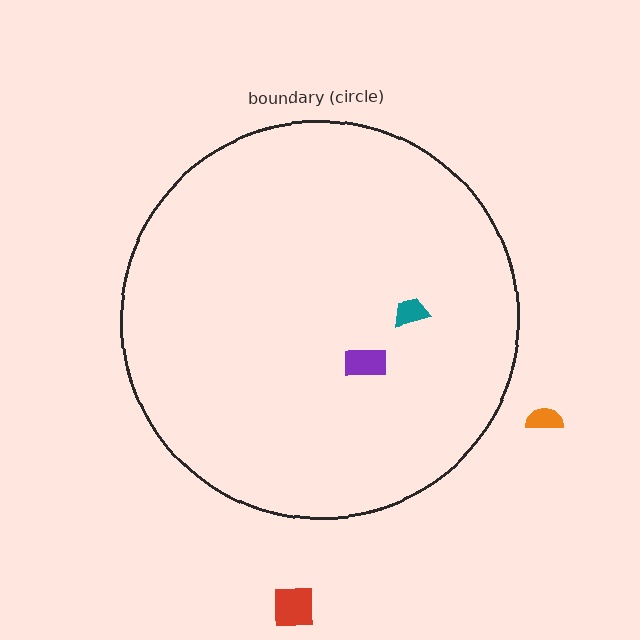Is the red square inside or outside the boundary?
Outside.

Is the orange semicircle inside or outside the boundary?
Outside.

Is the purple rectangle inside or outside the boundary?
Inside.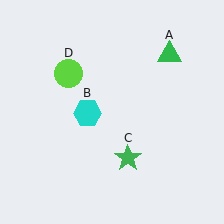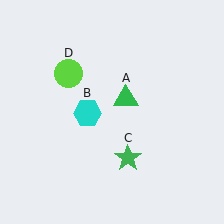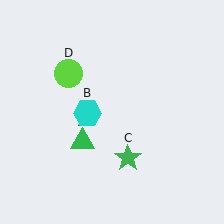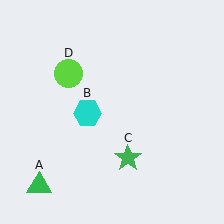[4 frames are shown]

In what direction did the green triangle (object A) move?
The green triangle (object A) moved down and to the left.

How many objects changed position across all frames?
1 object changed position: green triangle (object A).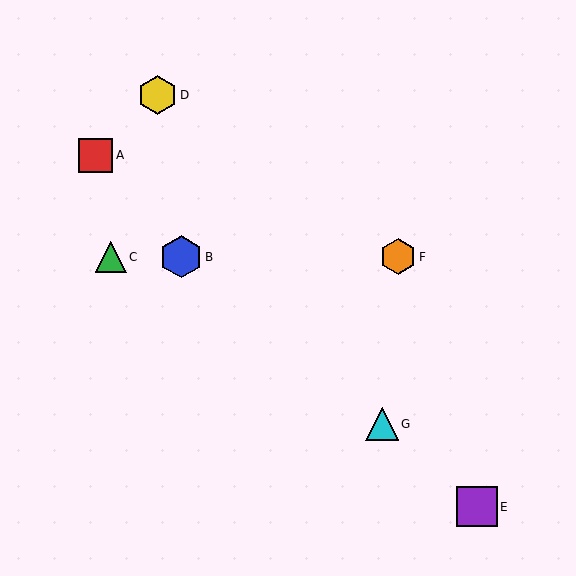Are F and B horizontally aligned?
Yes, both are at y≈257.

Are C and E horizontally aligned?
No, C is at y≈257 and E is at y≈507.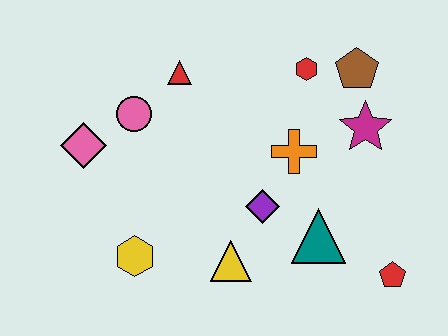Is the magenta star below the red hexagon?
Yes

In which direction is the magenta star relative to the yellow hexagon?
The magenta star is to the right of the yellow hexagon.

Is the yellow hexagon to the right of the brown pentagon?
No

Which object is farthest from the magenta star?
The pink diamond is farthest from the magenta star.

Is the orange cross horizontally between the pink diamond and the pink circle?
No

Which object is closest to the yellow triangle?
The purple diamond is closest to the yellow triangle.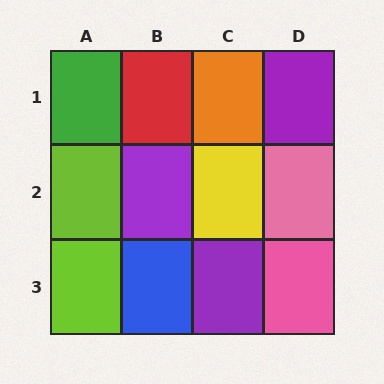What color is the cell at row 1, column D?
Purple.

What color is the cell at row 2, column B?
Purple.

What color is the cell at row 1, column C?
Orange.